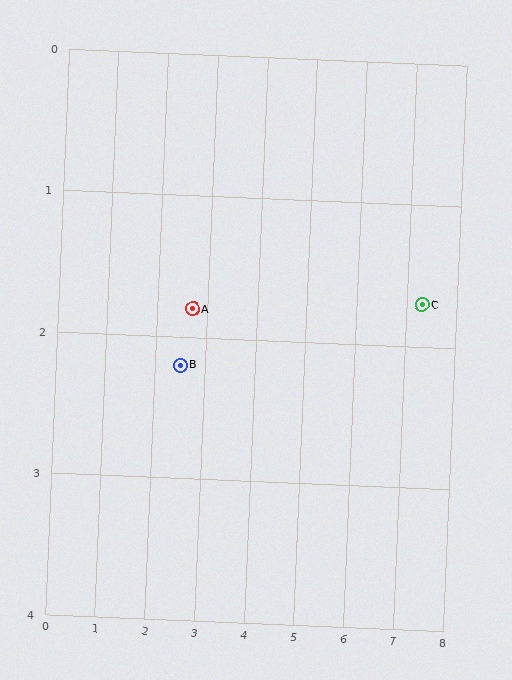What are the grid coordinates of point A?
Point A is at approximately (2.7, 1.8).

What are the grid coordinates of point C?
Point C is at approximately (7.3, 1.7).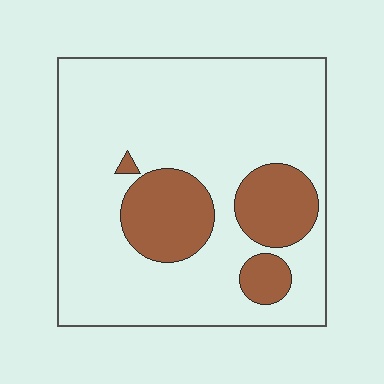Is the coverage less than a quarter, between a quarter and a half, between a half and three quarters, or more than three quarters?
Less than a quarter.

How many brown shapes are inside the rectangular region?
4.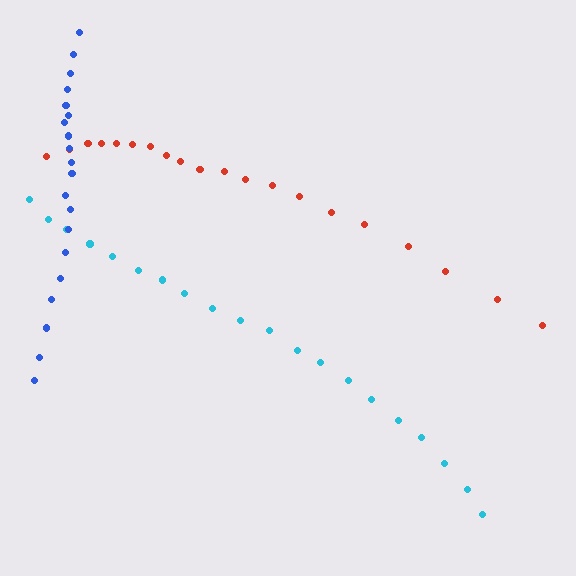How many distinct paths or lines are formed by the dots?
There are 3 distinct paths.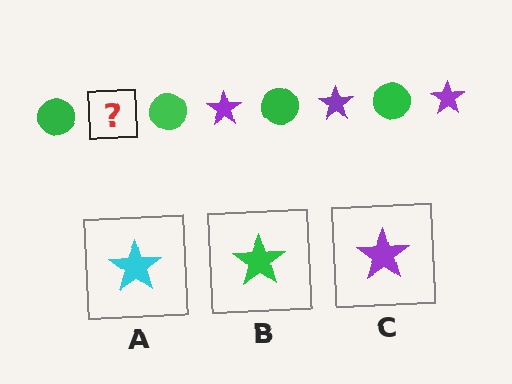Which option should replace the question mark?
Option C.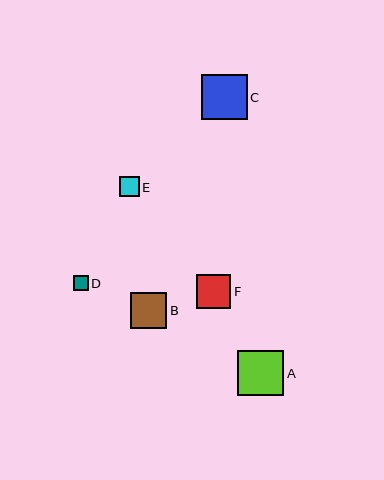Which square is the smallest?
Square D is the smallest with a size of approximately 15 pixels.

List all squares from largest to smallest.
From largest to smallest: C, A, B, F, E, D.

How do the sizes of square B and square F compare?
Square B and square F are approximately the same size.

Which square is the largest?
Square C is the largest with a size of approximately 46 pixels.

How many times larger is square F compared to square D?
Square F is approximately 2.2 times the size of square D.